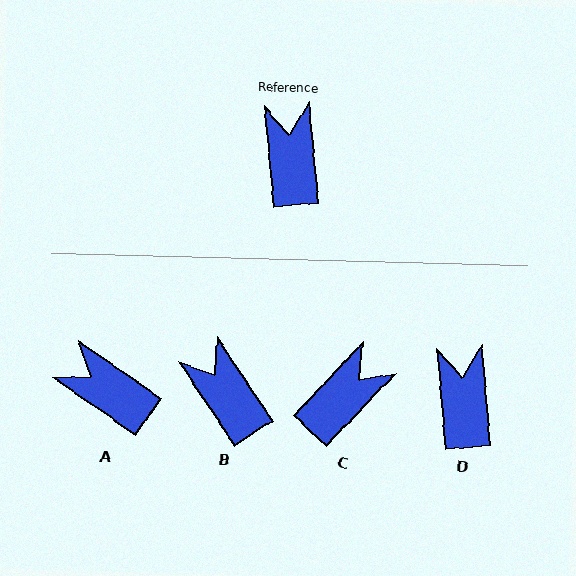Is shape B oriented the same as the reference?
No, it is off by about 29 degrees.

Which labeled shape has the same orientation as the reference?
D.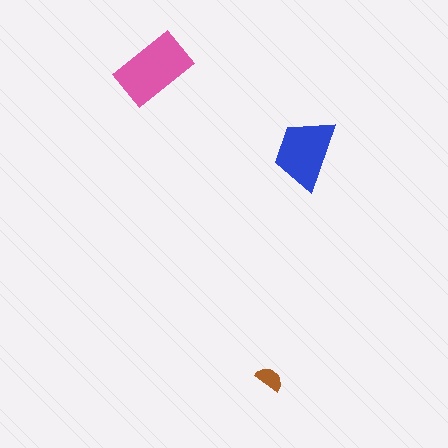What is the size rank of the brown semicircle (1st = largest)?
3rd.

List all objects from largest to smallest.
The pink rectangle, the blue trapezoid, the brown semicircle.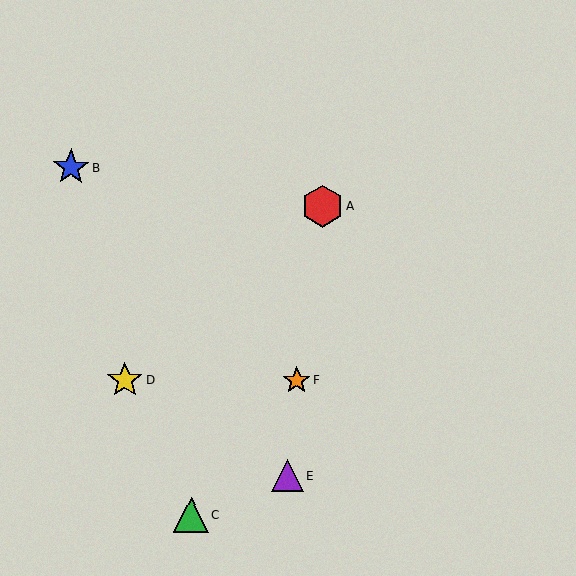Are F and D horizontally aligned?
Yes, both are at y≈380.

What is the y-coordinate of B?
Object B is at y≈167.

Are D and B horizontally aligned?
No, D is at y≈380 and B is at y≈167.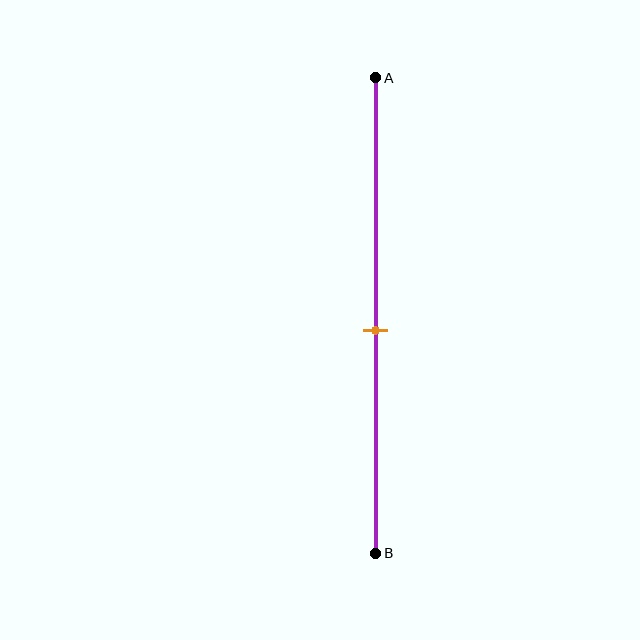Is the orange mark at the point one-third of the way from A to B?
No, the mark is at about 55% from A, not at the 33% one-third point.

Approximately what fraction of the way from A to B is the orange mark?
The orange mark is approximately 55% of the way from A to B.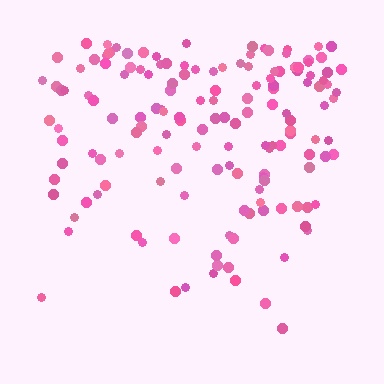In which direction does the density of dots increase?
From bottom to top, with the top side densest.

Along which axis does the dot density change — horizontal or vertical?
Vertical.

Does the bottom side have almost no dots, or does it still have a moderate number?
Still a moderate number, just noticeably fewer than the top.